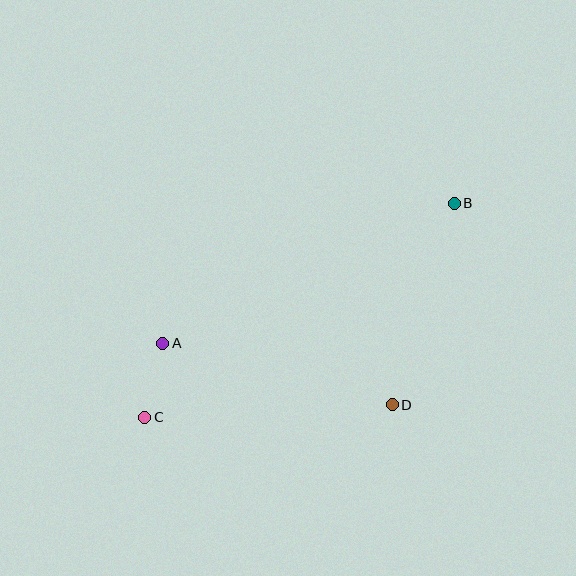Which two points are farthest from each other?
Points B and C are farthest from each other.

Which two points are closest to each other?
Points A and C are closest to each other.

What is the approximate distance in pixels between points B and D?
The distance between B and D is approximately 211 pixels.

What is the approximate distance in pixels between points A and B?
The distance between A and B is approximately 323 pixels.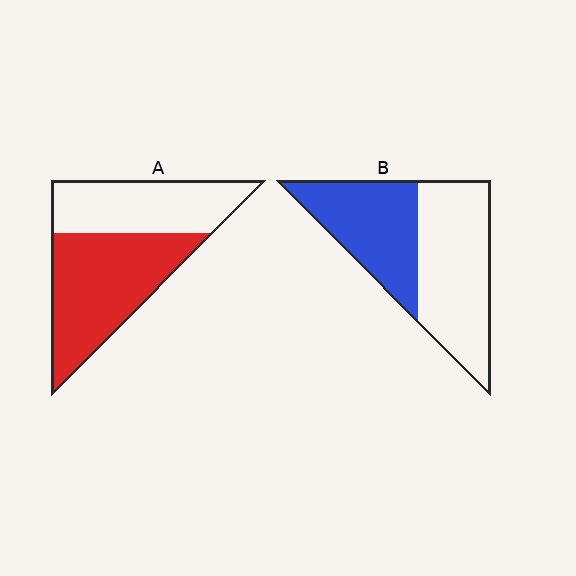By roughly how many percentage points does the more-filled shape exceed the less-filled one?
By roughly 15 percentage points (A over B).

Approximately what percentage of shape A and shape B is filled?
A is approximately 55% and B is approximately 45%.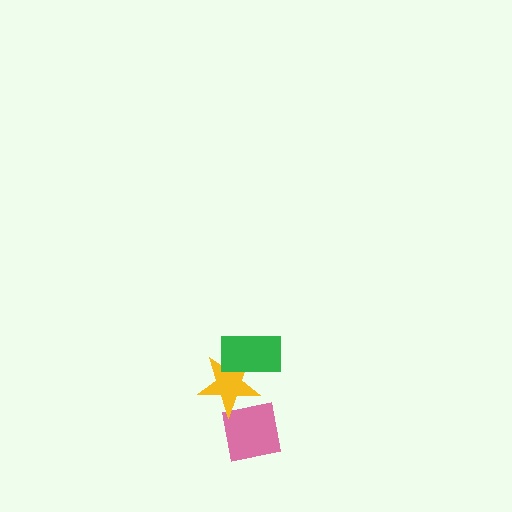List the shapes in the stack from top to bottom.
From top to bottom: the green rectangle, the yellow star, the pink square.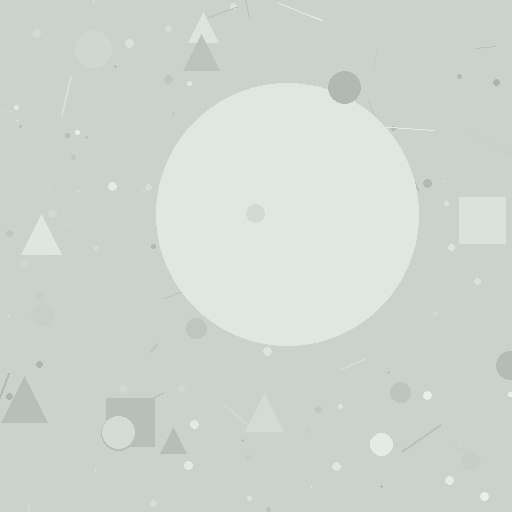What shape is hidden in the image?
A circle is hidden in the image.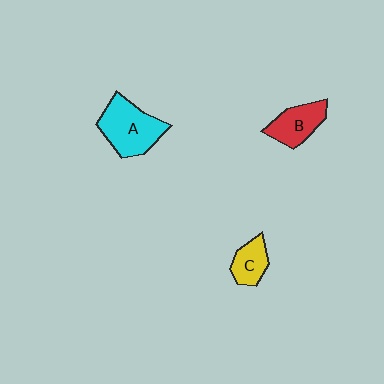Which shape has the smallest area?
Shape C (yellow).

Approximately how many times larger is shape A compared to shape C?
Approximately 2.0 times.